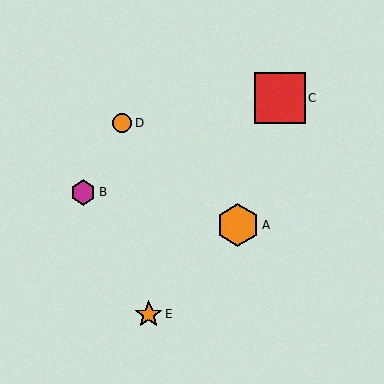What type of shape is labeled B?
Shape B is a magenta hexagon.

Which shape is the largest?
The red square (labeled C) is the largest.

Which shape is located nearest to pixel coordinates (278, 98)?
The red square (labeled C) at (280, 98) is nearest to that location.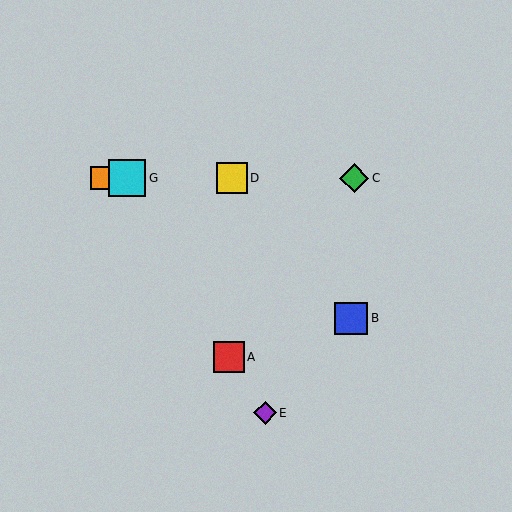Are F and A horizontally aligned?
No, F is at y≈178 and A is at y≈357.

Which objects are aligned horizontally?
Objects C, D, F, G are aligned horizontally.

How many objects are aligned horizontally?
4 objects (C, D, F, G) are aligned horizontally.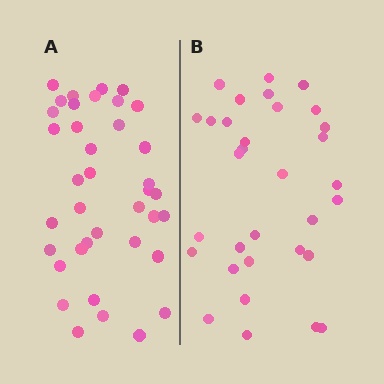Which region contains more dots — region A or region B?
Region A (the left region) has more dots.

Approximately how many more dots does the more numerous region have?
Region A has about 6 more dots than region B.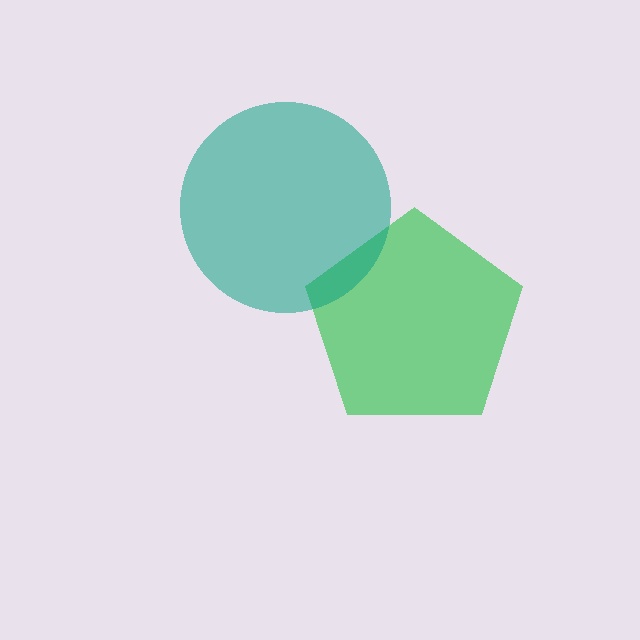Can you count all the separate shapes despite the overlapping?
Yes, there are 2 separate shapes.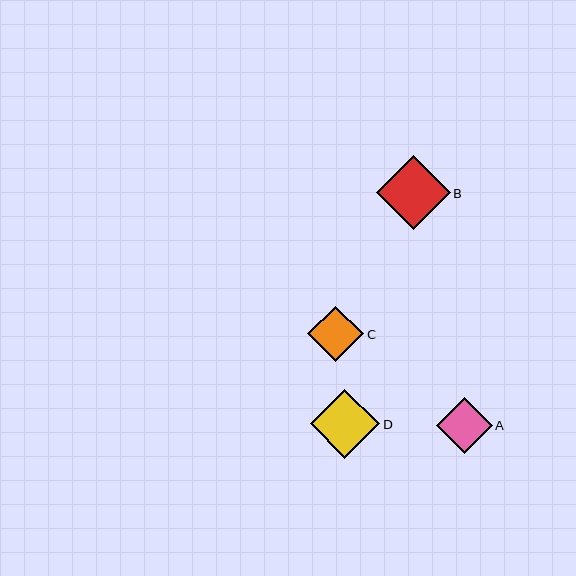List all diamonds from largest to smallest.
From largest to smallest: B, D, A, C.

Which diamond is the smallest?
Diamond C is the smallest with a size of approximately 56 pixels.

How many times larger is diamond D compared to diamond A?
Diamond D is approximately 1.2 times the size of diamond A.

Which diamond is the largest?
Diamond B is the largest with a size of approximately 74 pixels.